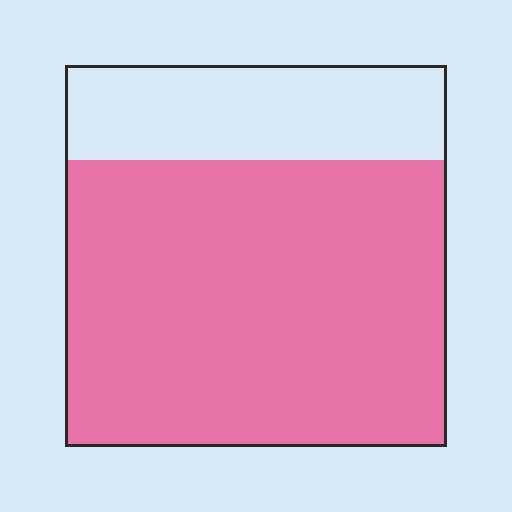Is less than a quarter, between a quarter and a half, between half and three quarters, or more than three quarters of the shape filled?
More than three quarters.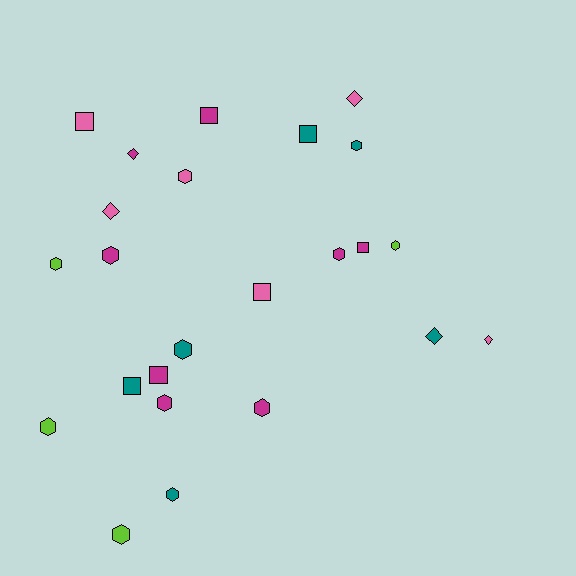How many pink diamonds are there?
There are 3 pink diamonds.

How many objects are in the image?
There are 24 objects.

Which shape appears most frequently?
Hexagon, with 12 objects.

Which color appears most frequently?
Magenta, with 8 objects.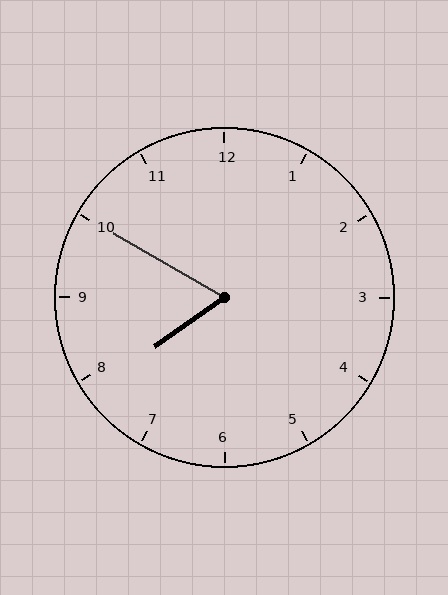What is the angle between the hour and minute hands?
Approximately 65 degrees.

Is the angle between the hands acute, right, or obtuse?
It is acute.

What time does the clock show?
7:50.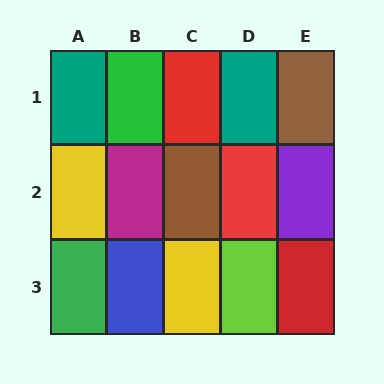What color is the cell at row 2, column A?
Yellow.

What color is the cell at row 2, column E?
Purple.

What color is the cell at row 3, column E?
Red.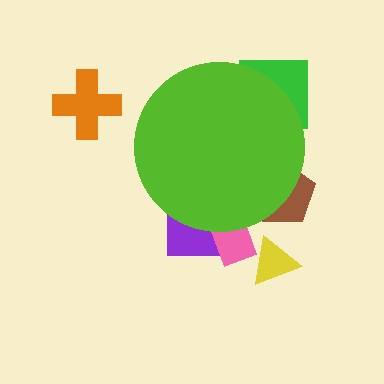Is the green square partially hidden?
Yes, the green square is partially hidden behind the lime circle.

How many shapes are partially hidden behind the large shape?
4 shapes are partially hidden.